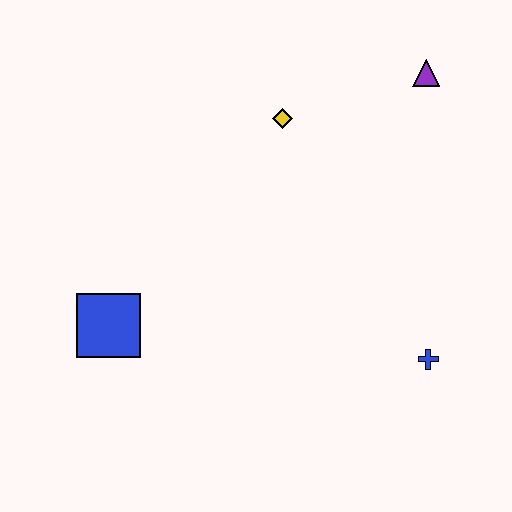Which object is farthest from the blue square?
The purple triangle is farthest from the blue square.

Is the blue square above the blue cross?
Yes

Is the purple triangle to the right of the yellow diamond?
Yes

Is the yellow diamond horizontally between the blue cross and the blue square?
Yes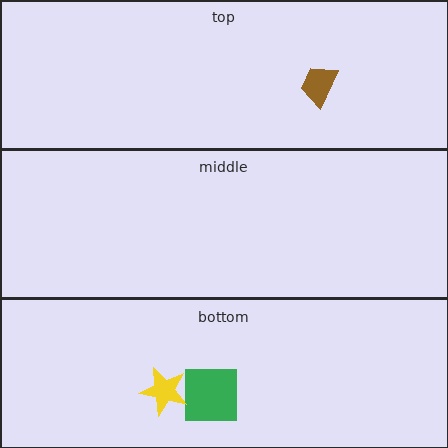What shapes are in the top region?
The brown trapezoid.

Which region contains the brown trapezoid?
The top region.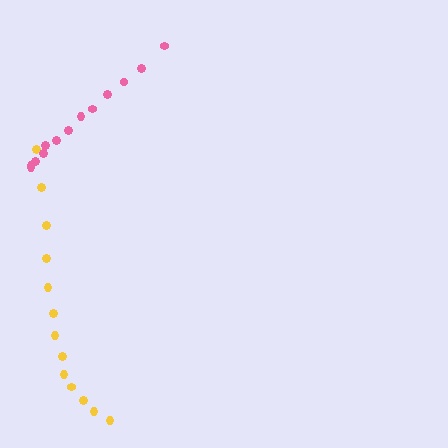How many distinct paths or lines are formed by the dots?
There are 2 distinct paths.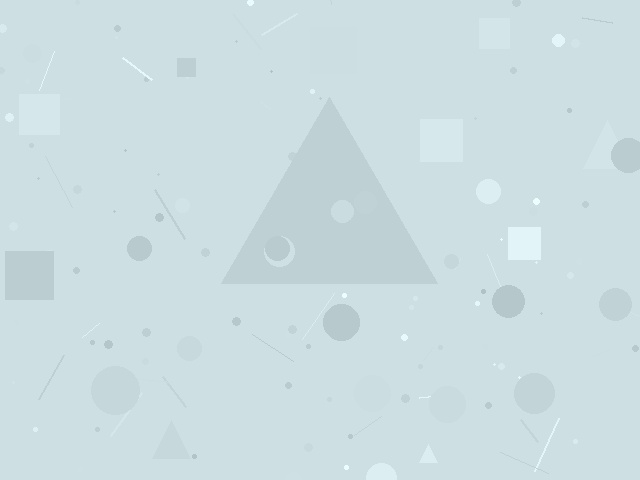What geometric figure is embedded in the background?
A triangle is embedded in the background.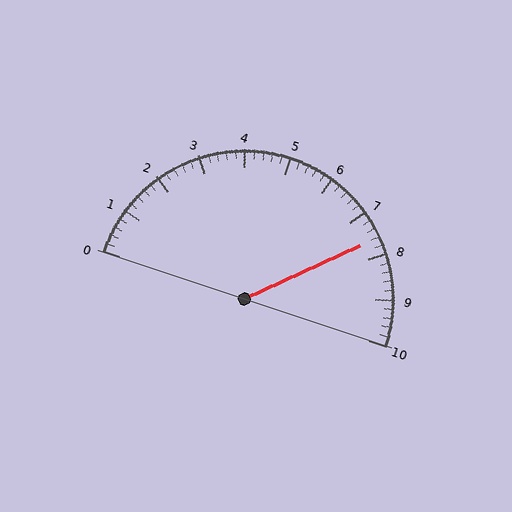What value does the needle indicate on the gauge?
The needle indicates approximately 7.6.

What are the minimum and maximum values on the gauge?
The gauge ranges from 0 to 10.